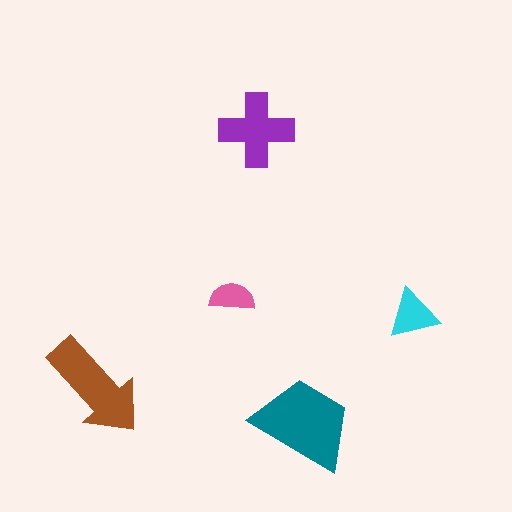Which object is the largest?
The teal trapezoid.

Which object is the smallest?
The pink semicircle.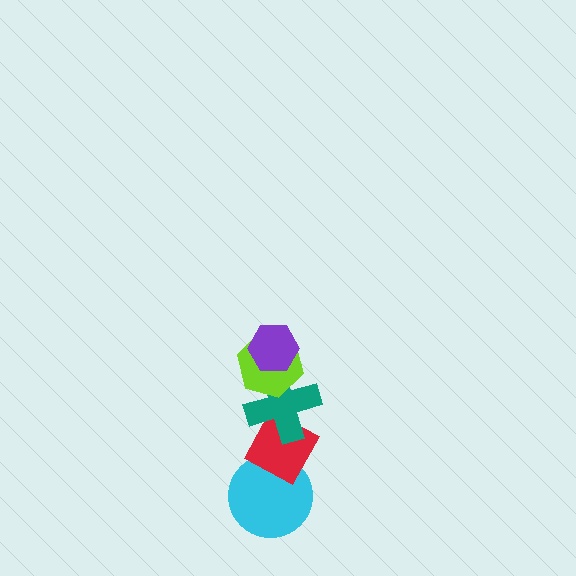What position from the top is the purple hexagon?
The purple hexagon is 1st from the top.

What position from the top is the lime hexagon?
The lime hexagon is 2nd from the top.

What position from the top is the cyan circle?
The cyan circle is 5th from the top.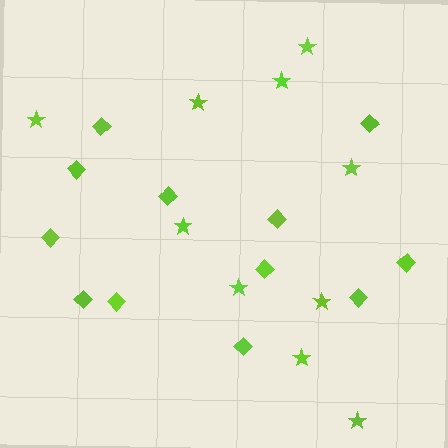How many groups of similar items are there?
There are 2 groups: one group of stars (10) and one group of diamonds (12).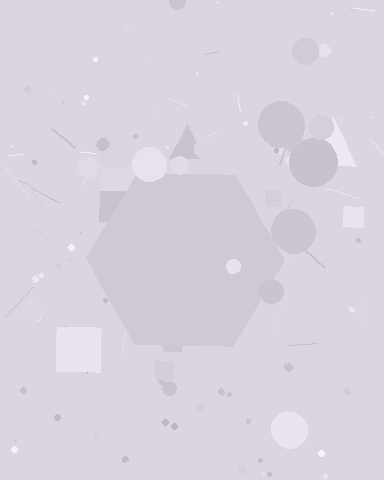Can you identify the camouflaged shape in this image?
The camouflaged shape is a hexagon.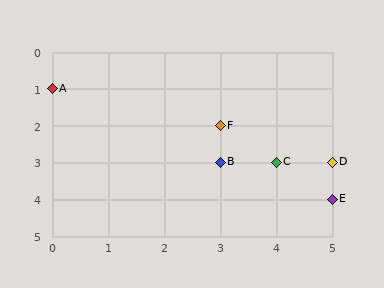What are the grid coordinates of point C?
Point C is at grid coordinates (4, 3).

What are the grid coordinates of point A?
Point A is at grid coordinates (0, 1).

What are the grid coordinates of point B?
Point B is at grid coordinates (3, 3).